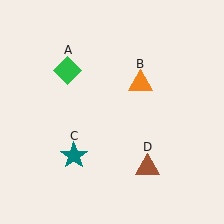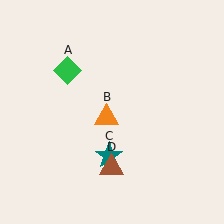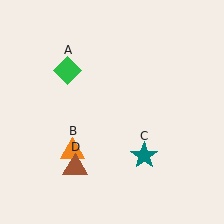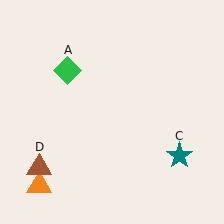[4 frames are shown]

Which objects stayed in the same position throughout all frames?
Green diamond (object A) remained stationary.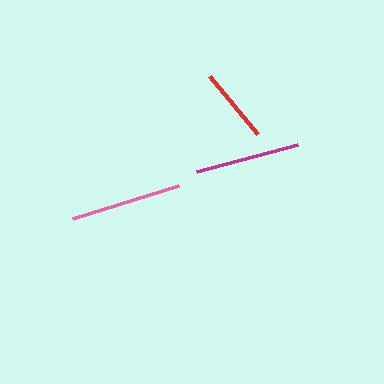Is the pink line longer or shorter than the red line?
The pink line is longer than the red line.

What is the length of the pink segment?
The pink segment is approximately 111 pixels long.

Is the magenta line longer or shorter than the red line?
The magenta line is longer than the red line.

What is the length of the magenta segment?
The magenta segment is approximately 104 pixels long.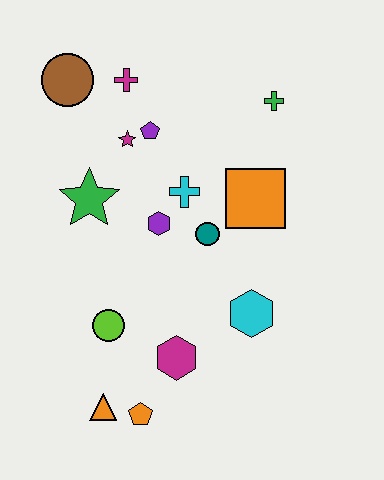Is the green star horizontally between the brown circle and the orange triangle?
Yes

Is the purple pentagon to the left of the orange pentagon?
No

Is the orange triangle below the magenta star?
Yes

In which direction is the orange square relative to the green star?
The orange square is to the right of the green star.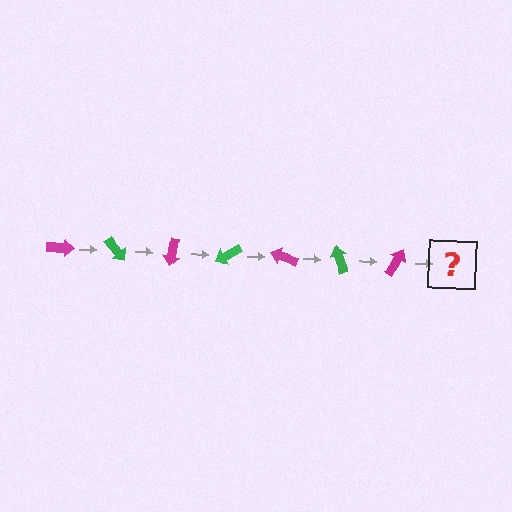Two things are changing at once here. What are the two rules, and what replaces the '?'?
The two rules are that it rotates 50 degrees each step and the color cycles through magenta and green. The '?' should be a green arrow, rotated 350 degrees from the start.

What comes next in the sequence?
The next element should be a green arrow, rotated 350 degrees from the start.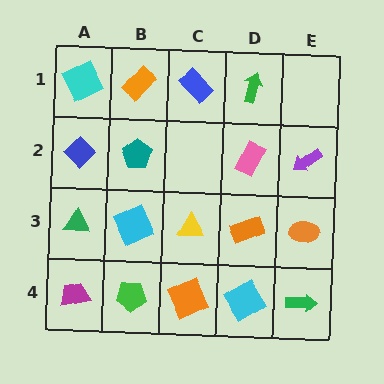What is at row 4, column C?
An orange square.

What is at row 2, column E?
A purple arrow.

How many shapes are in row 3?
5 shapes.